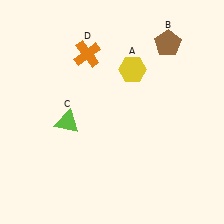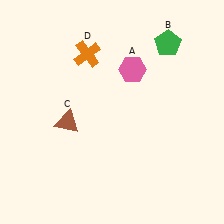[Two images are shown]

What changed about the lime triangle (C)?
In Image 1, C is lime. In Image 2, it changed to brown.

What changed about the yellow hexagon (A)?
In Image 1, A is yellow. In Image 2, it changed to pink.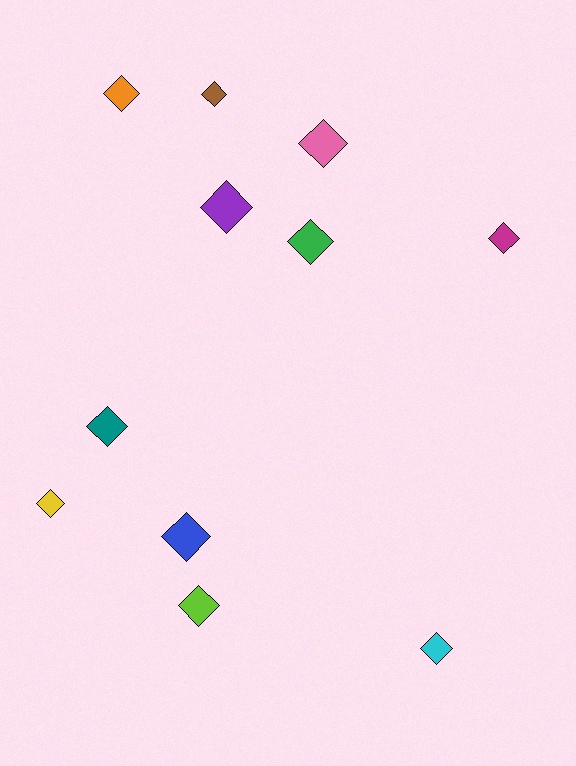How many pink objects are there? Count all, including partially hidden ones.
There is 1 pink object.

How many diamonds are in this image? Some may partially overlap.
There are 11 diamonds.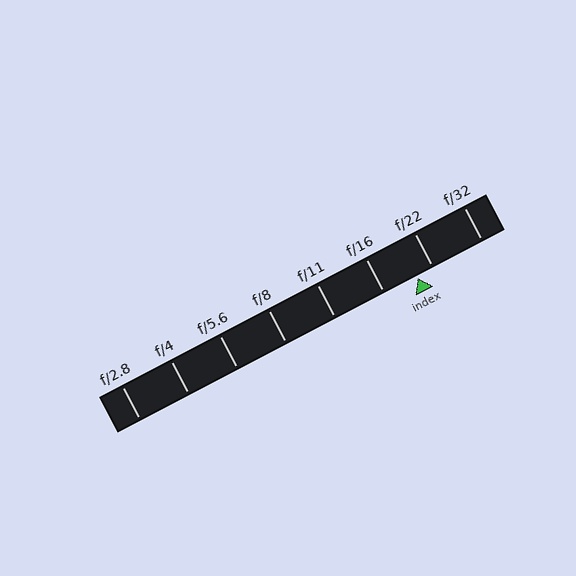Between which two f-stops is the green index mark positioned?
The index mark is between f/16 and f/22.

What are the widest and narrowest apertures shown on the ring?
The widest aperture shown is f/2.8 and the narrowest is f/32.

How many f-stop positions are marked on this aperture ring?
There are 8 f-stop positions marked.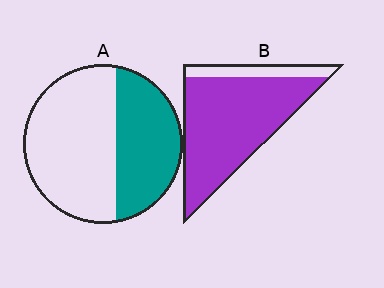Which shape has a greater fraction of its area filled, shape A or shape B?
Shape B.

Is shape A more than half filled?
No.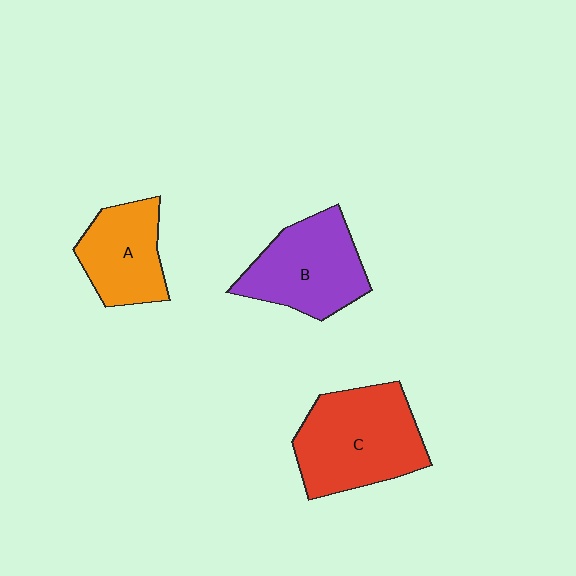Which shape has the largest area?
Shape C (red).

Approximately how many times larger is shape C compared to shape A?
Approximately 1.5 times.